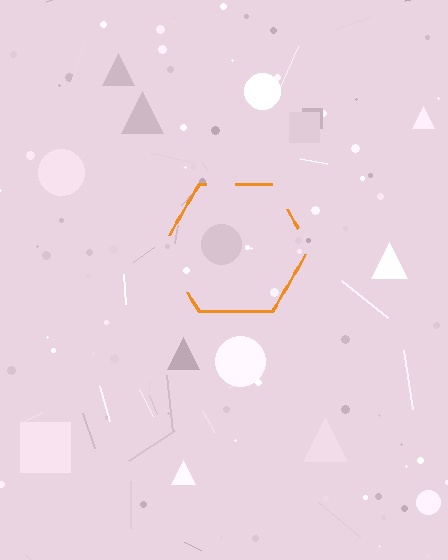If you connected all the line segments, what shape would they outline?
They would outline a hexagon.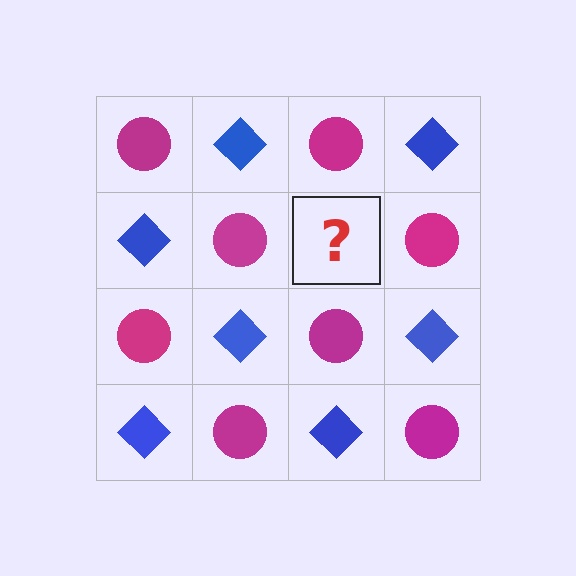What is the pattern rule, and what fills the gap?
The rule is that it alternates magenta circle and blue diamond in a checkerboard pattern. The gap should be filled with a blue diamond.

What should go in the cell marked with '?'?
The missing cell should contain a blue diamond.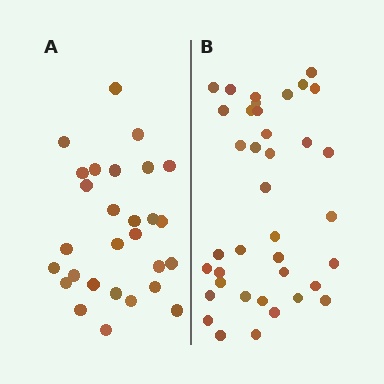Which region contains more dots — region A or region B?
Region B (the right region) has more dots.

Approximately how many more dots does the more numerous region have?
Region B has roughly 10 or so more dots than region A.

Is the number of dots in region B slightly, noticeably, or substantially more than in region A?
Region B has noticeably more, but not dramatically so. The ratio is roughly 1.4 to 1.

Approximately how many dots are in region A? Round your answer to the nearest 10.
About 30 dots. (The exact count is 28, which rounds to 30.)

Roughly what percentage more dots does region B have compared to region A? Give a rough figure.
About 35% more.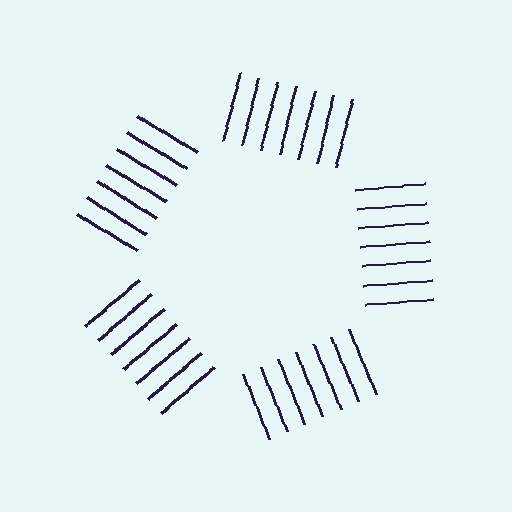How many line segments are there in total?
35 — 7 along each of the 5 edges.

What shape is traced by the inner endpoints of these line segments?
An illusory pentagon — the line segments terminate on its edges but no continuous stroke is drawn.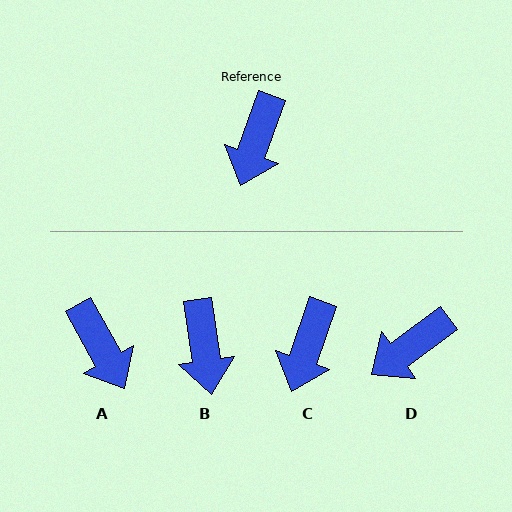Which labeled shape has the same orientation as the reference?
C.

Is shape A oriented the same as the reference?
No, it is off by about 48 degrees.